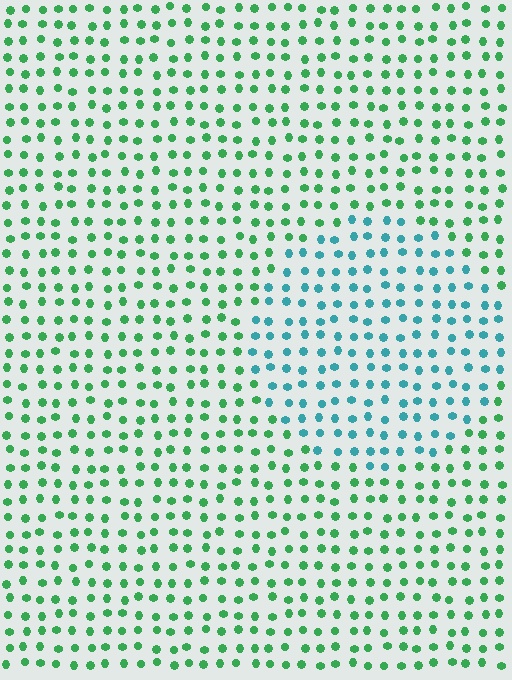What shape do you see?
I see a circle.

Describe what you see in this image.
The image is filled with small green elements in a uniform arrangement. A circle-shaped region is visible where the elements are tinted to a slightly different hue, forming a subtle color boundary.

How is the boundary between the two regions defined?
The boundary is defined purely by a slight shift in hue (about 48 degrees). Spacing, size, and orientation are identical on both sides.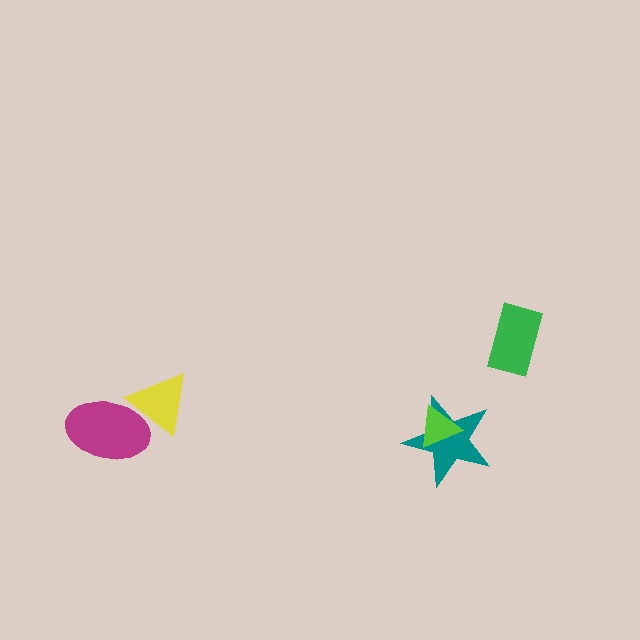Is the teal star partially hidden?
Yes, it is partially covered by another shape.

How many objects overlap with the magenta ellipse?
1 object overlaps with the magenta ellipse.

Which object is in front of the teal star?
The lime triangle is in front of the teal star.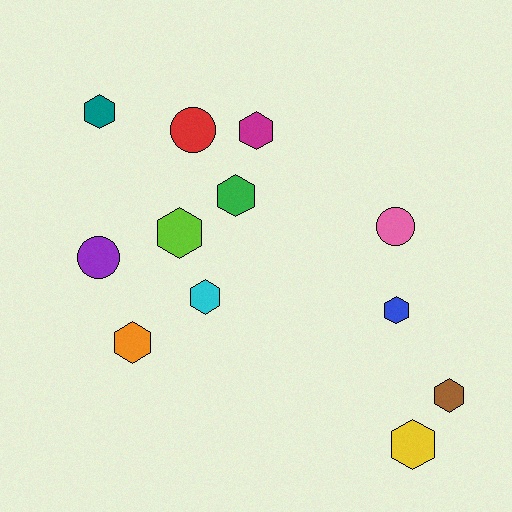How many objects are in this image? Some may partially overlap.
There are 12 objects.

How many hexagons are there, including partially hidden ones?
There are 9 hexagons.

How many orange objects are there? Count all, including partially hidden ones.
There is 1 orange object.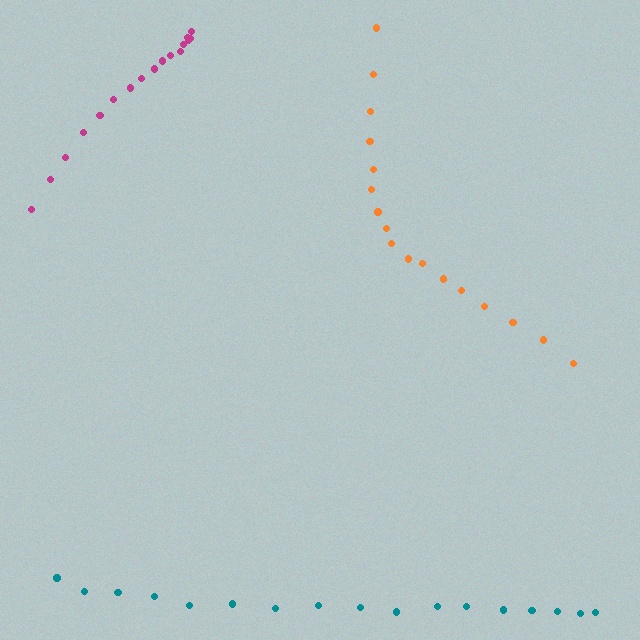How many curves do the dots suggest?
There are 3 distinct paths.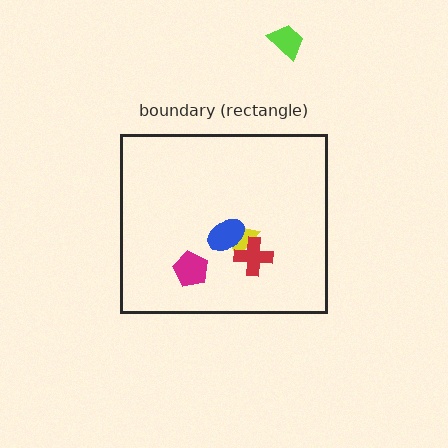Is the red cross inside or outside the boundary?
Inside.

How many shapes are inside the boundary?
4 inside, 1 outside.